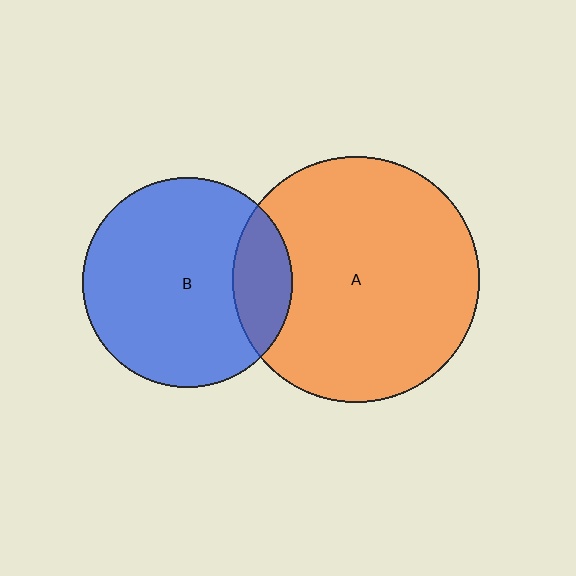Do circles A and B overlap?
Yes.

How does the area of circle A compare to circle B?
Approximately 1.4 times.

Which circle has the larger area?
Circle A (orange).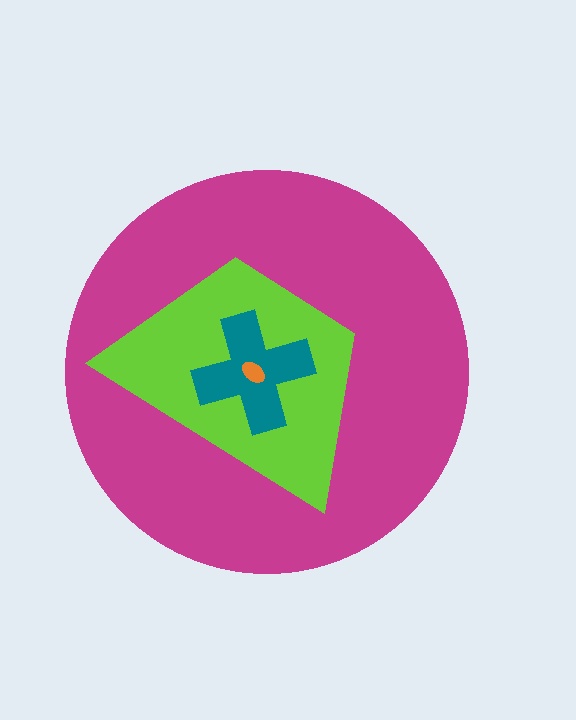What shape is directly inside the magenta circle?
The lime trapezoid.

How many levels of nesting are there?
4.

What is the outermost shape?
The magenta circle.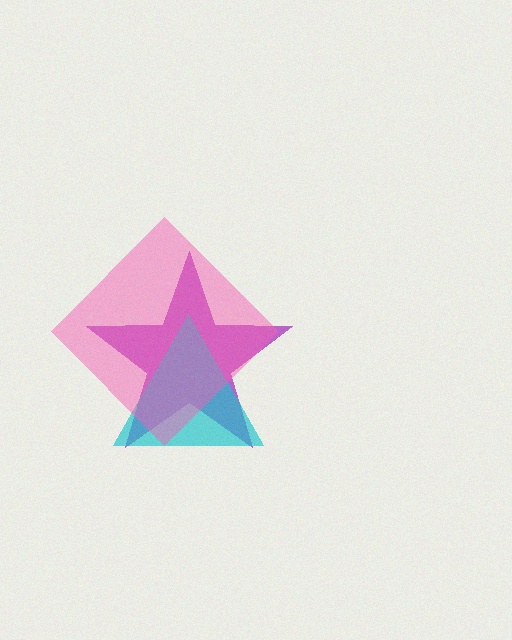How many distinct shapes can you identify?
There are 3 distinct shapes: a purple star, a cyan triangle, a pink diamond.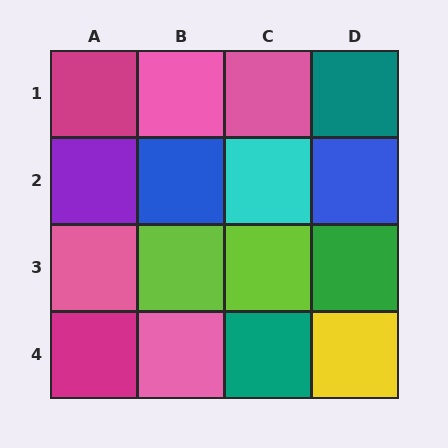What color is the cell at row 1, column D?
Teal.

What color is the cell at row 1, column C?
Pink.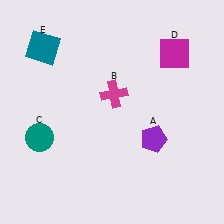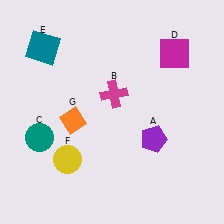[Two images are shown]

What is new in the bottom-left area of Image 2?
An orange diamond (G) was added in the bottom-left area of Image 2.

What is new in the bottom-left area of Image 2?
A yellow circle (F) was added in the bottom-left area of Image 2.